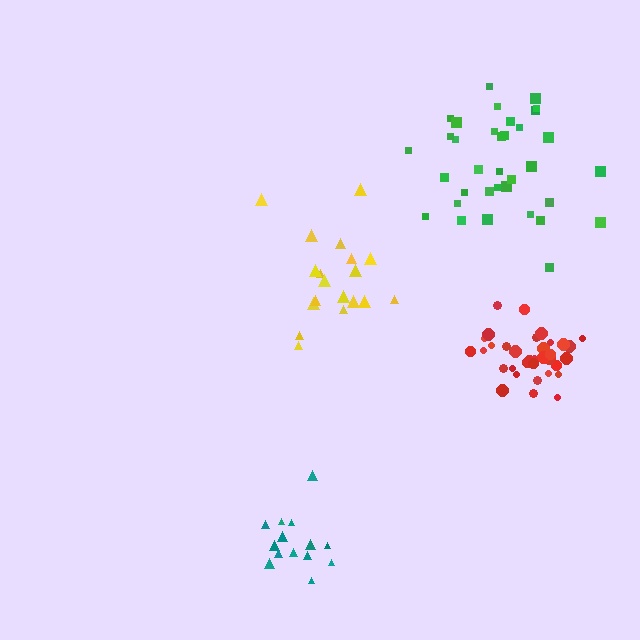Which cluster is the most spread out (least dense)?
Yellow.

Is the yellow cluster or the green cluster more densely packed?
Green.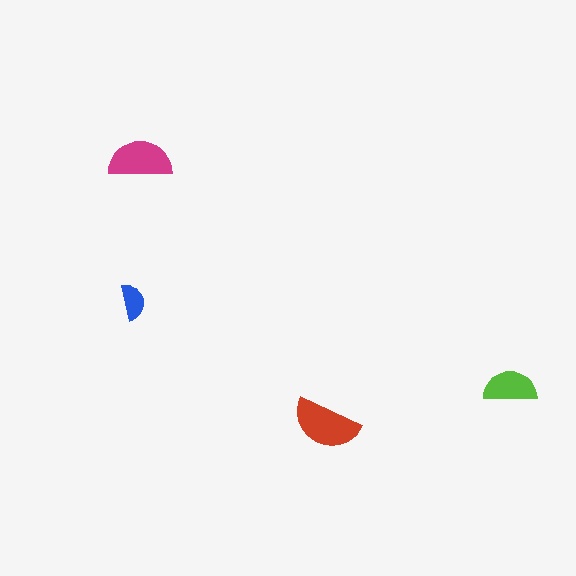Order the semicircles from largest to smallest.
the red one, the magenta one, the lime one, the blue one.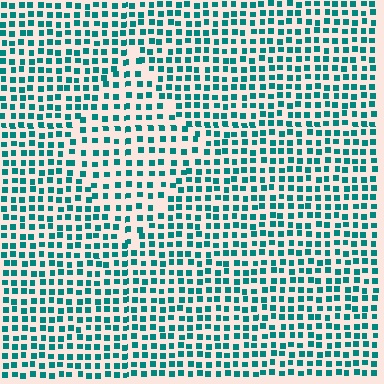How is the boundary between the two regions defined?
The boundary is defined by a change in element density (approximately 1.5x ratio). All elements are the same color, size, and shape.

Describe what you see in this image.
The image contains small teal elements arranged at two different densities. A diamond-shaped region is visible where the elements are less densely packed than the surrounding area.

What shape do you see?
I see a diamond.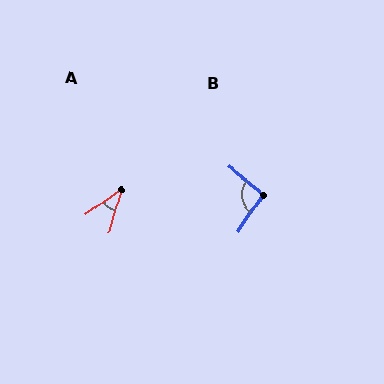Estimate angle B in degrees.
Approximately 95 degrees.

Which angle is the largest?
B, at approximately 95 degrees.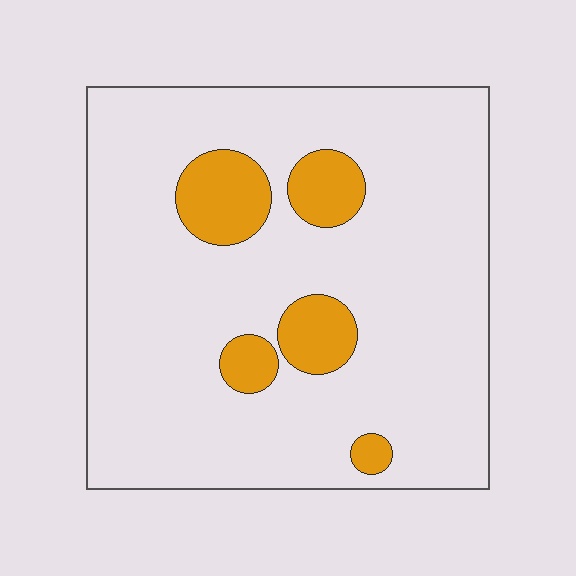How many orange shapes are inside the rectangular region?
5.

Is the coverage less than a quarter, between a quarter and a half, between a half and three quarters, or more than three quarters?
Less than a quarter.